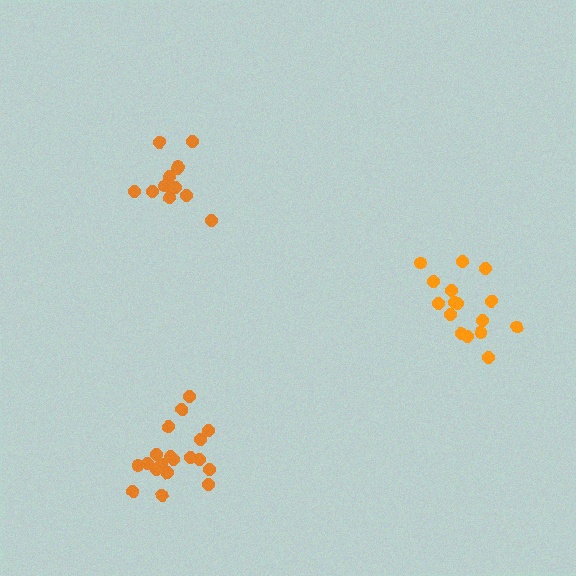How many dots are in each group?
Group 1: 19 dots, Group 2: 16 dots, Group 3: 13 dots (48 total).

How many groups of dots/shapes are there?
There are 3 groups.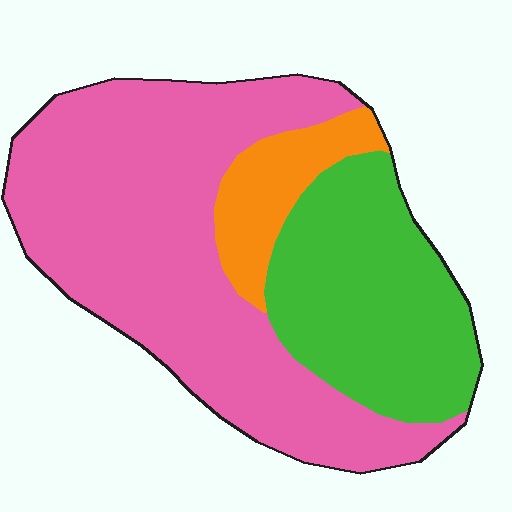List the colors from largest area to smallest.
From largest to smallest: pink, green, orange.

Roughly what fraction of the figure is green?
Green covers about 30% of the figure.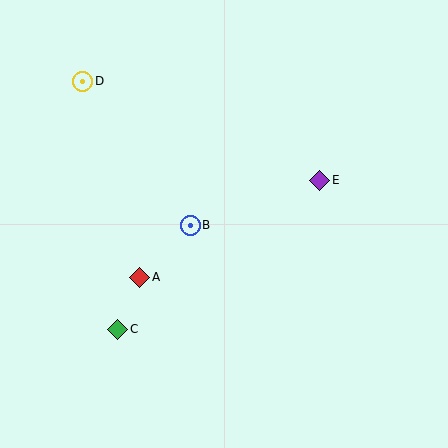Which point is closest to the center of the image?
Point B at (190, 225) is closest to the center.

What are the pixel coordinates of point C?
Point C is at (118, 329).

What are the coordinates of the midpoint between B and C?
The midpoint between B and C is at (154, 277).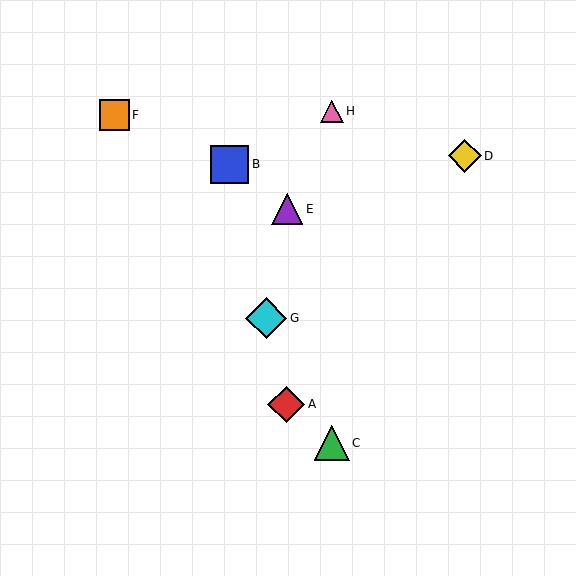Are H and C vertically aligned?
Yes, both are at x≈332.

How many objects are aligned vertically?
2 objects (C, H) are aligned vertically.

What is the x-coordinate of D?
Object D is at x≈465.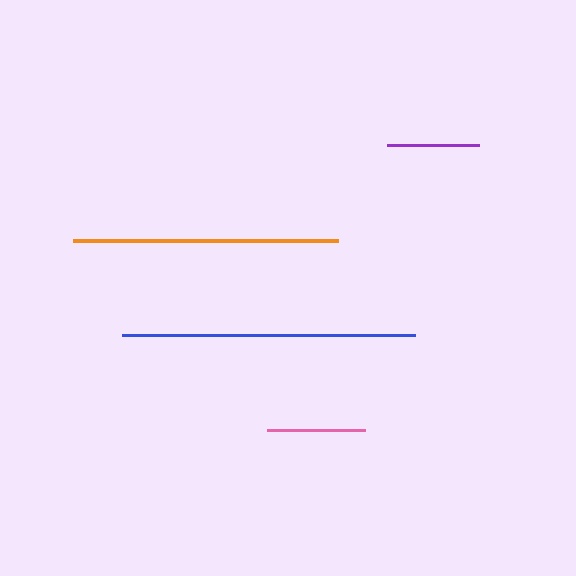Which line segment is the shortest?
The purple line is the shortest at approximately 93 pixels.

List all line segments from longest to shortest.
From longest to shortest: blue, orange, pink, purple.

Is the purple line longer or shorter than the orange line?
The orange line is longer than the purple line.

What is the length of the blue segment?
The blue segment is approximately 292 pixels long.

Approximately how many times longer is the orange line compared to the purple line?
The orange line is approximately 2.9 times the length of the purple line.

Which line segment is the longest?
The blue line is the longest at approximately 292 pixels.